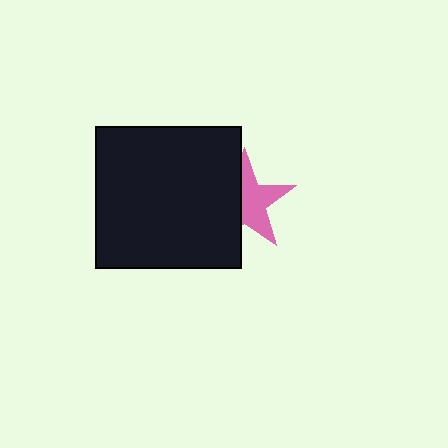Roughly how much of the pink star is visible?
About half of it is visible (roughly 57%).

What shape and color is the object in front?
The object in front is a black rectangle.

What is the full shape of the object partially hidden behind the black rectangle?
The partially hidden object is a pink star.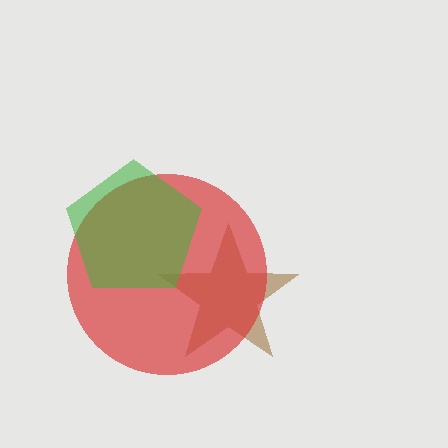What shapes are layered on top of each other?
The layered shapes are: a brown star, a red circle, a green pentagon.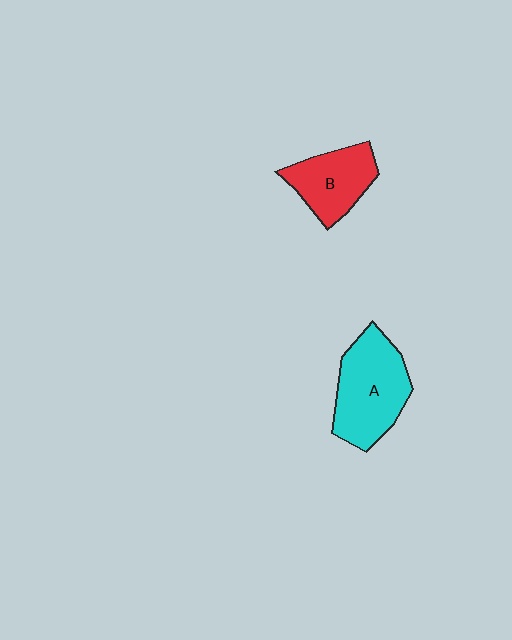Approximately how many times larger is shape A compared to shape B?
Approximately 1.4 times.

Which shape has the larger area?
Shape A (cyan).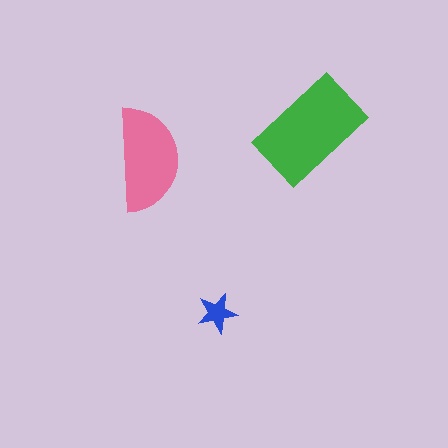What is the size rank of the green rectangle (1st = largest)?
1st.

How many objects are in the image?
There are 3 objects in the image.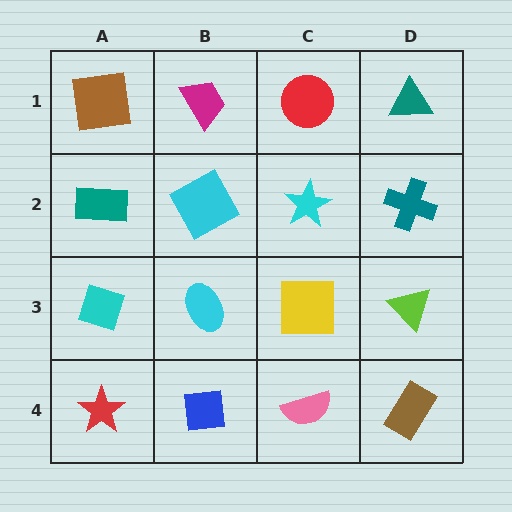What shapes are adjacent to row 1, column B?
A cyan square (row 2, column B), a brown square (row 1, column A), a red circle (row 1, column C).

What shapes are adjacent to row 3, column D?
A teal cross (row 2, column D), a brown rectangle (row 4, column D), a yellow square (row 3, column C).